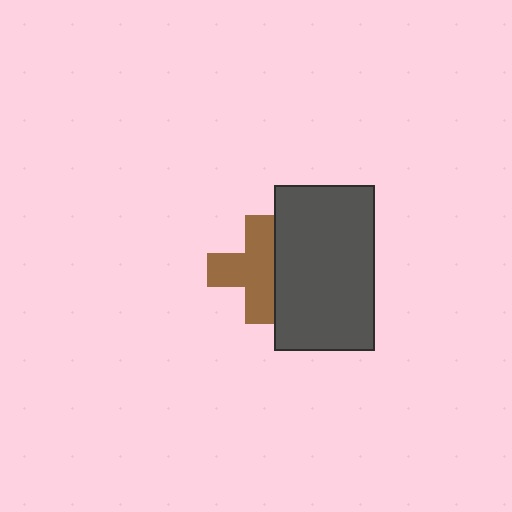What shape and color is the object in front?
The object in front is a dark gray rectangle.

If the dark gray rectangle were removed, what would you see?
You would see the complete brown cross.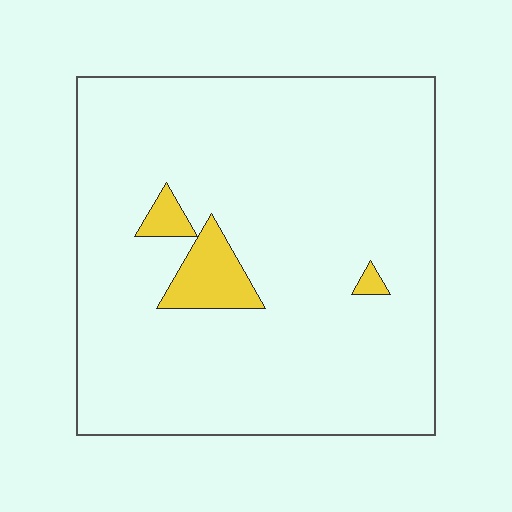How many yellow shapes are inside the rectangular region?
3.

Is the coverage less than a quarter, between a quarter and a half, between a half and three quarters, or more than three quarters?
Less than a quarter.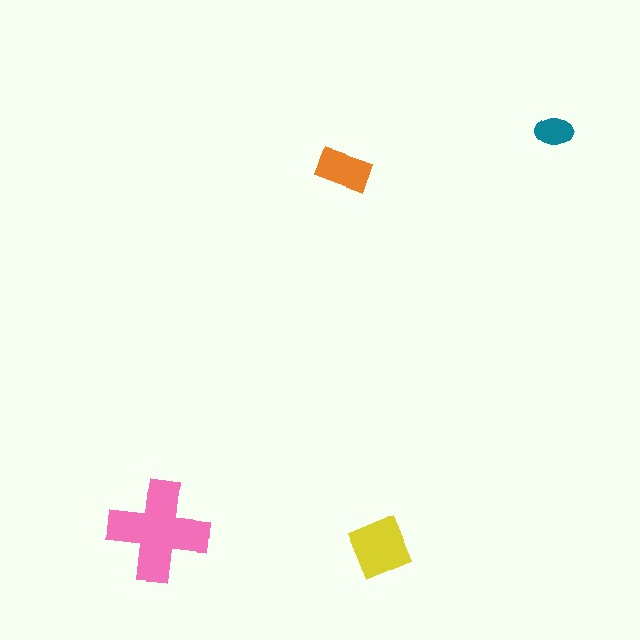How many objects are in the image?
There are 4 objects in the image.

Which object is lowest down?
The yellow square is bottommost.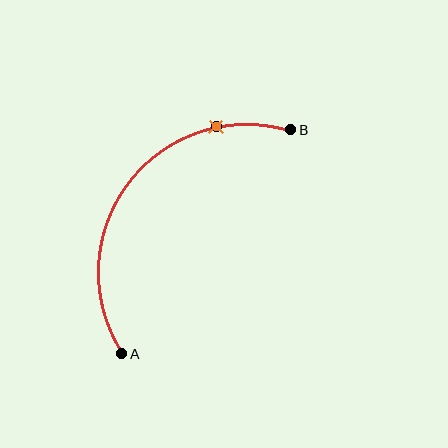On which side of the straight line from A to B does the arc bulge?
The arc bulges above and to the left of the straight line connecting A and B.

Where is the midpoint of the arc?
The arc midpoint is the point on the curve farthest from the straight line joining A and B. It sits above and to the left of that line.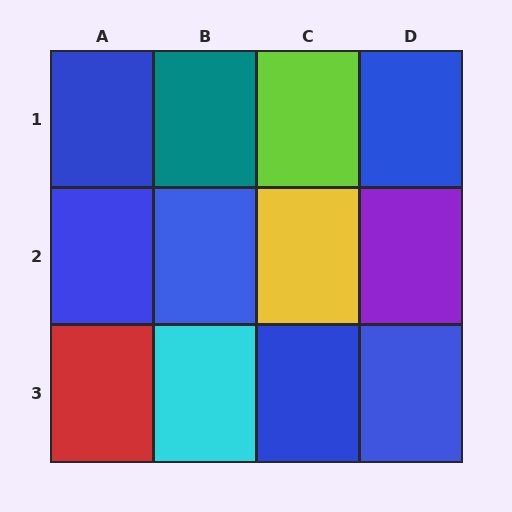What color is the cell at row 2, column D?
Purple.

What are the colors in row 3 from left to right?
Red, cyan, blue, blue.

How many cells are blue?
6 cells are blue.